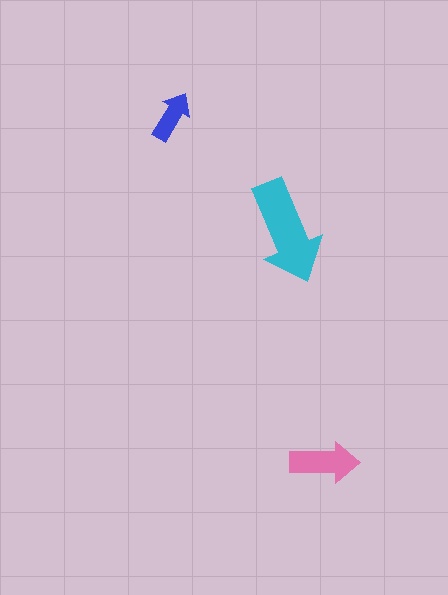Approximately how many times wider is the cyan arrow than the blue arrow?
About 2 times wider.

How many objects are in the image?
There are 3 objects in the image.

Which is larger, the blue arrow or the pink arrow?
The pink one.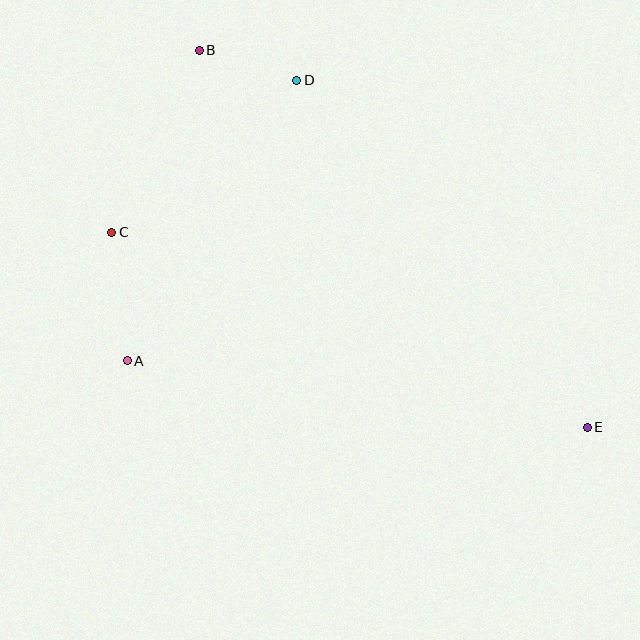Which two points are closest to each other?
Points B and D are closest to each other.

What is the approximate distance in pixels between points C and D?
The distance between C and D is approximately 239 pixels.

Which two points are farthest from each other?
Points B and E are farthest from each other.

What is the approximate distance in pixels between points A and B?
The distance between A and B is approximately 319 pixels.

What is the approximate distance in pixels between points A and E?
The distance between A and E is approximately 465 pixels.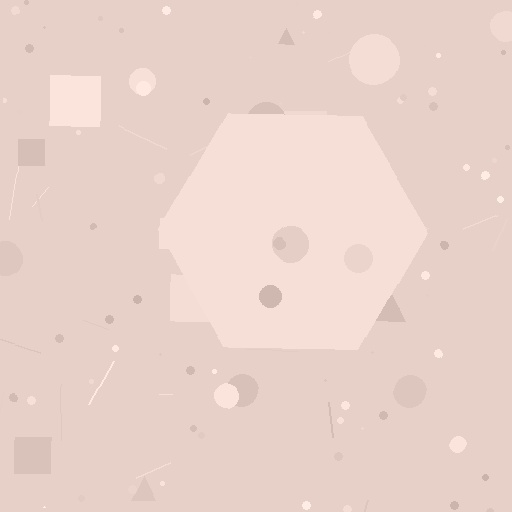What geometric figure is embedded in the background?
A hexagon is embedded in the background.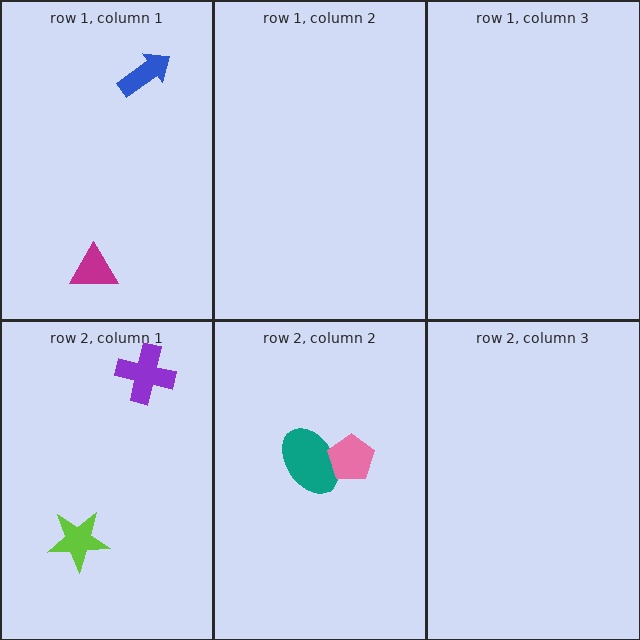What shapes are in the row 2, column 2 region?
The teal ellipse, the pink pentagon.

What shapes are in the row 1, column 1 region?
The blue arrow, the magenta triangle.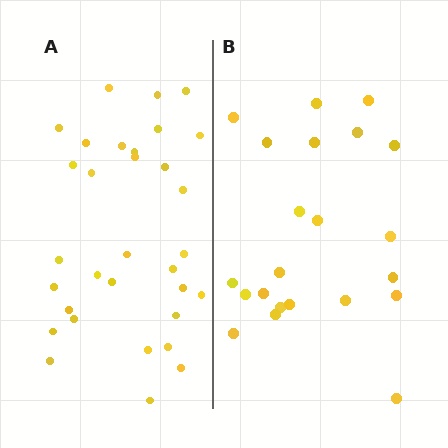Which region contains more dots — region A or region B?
Region A (the left region) has more dots.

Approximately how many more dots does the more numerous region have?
Region A has roughly 10 or so more dots than region B.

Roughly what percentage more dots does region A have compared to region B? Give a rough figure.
About 45% more.